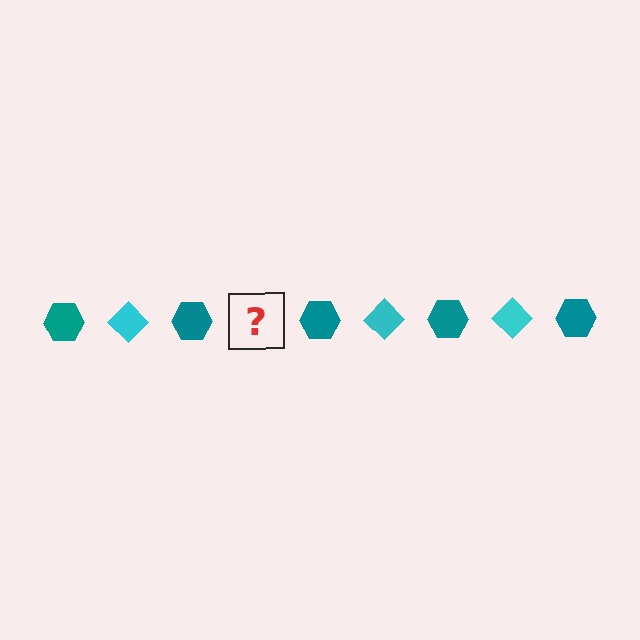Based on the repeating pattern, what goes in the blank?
The blank should be a cyan diamond.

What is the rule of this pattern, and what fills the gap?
The rule is that the pattern alternates between teal hexagon and cyan diamond. The gap should be filled with a cyan diamond.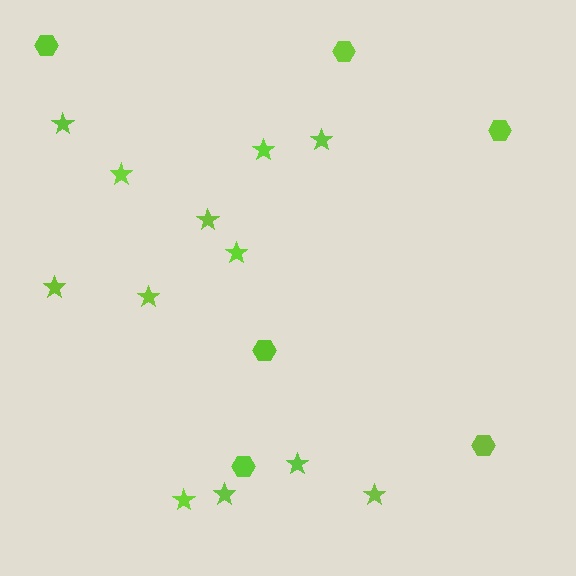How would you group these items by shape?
There are 2 groups: one group of hexagons (6) and one group of stars (12).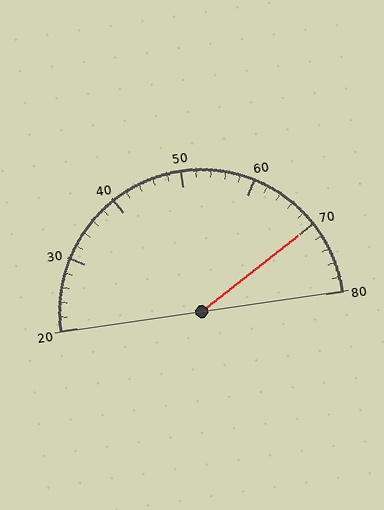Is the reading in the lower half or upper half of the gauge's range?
The reading is in the upper half of the range (20 to 80).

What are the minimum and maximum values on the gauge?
The gauge ranges from 20 to 80.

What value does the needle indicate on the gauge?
The needle indicates approximately 70.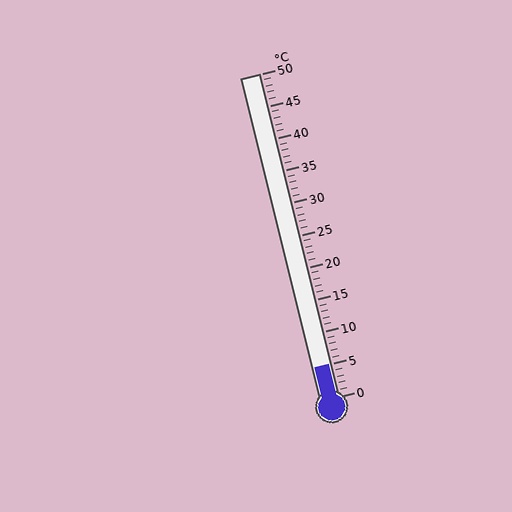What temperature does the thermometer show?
The thermometer shows approximately 5°C.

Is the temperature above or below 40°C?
The temperature is below 40°C.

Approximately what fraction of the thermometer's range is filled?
The thermometer is filled to approximately 10% of its range.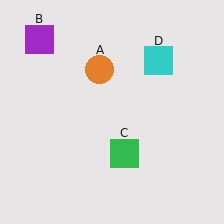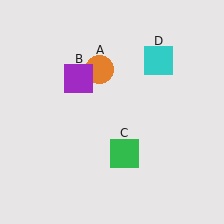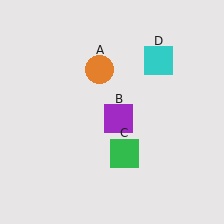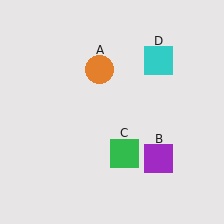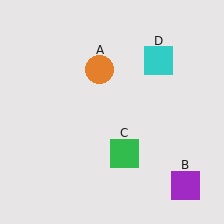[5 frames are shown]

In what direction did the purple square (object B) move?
The purple square (object B) moved down and to the right.